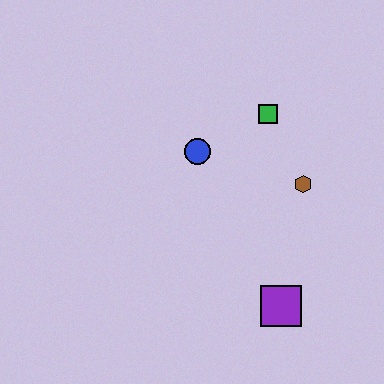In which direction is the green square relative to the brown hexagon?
The green square is above the brown hexagon.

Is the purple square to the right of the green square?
Yes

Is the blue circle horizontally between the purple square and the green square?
No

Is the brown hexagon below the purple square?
No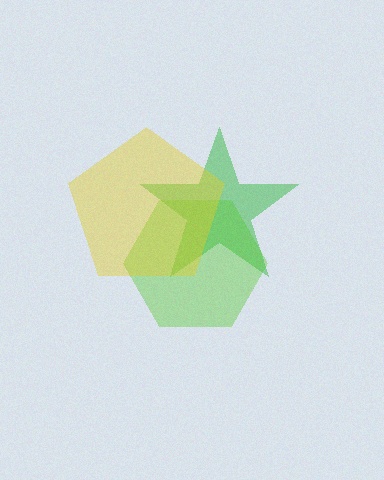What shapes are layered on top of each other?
The layered shapes are: a green star, a lime hexagon, a yellow pentagon.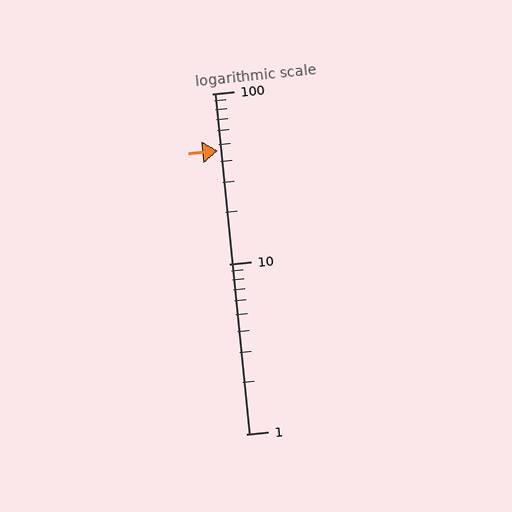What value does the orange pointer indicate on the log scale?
The pointer indicates approximately 46.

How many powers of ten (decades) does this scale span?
The scale spans 2 decades, from 1 to 100.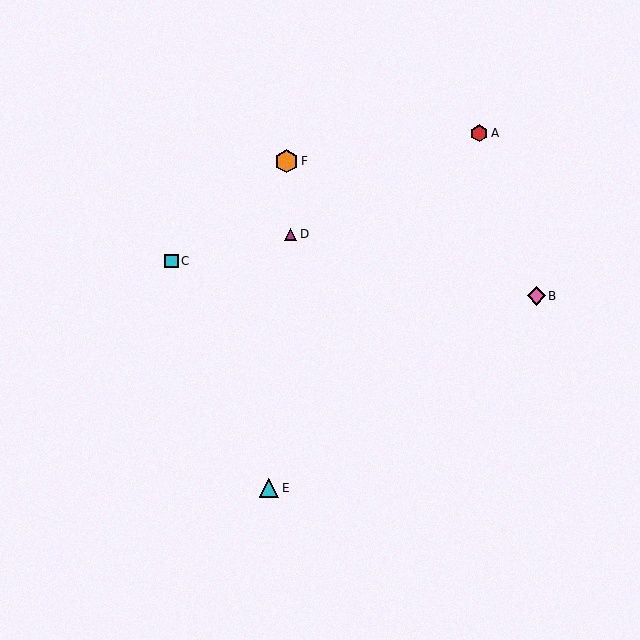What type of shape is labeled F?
Shape F is an orange hexagon.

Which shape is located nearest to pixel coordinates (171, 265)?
The cyan square (labeled C) at (171, 261) is nearest to that location.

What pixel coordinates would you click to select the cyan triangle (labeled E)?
Click at (269, 488) to select the cyan triangle E.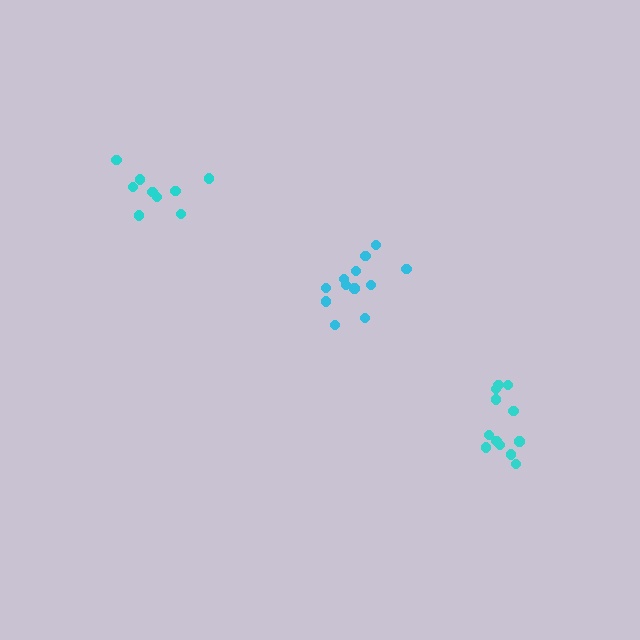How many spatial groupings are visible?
There are 3 spatial groupings.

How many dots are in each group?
Group 1: 12 dots, Group 2: 9 dots, Group 3: 12 dots (33 total).